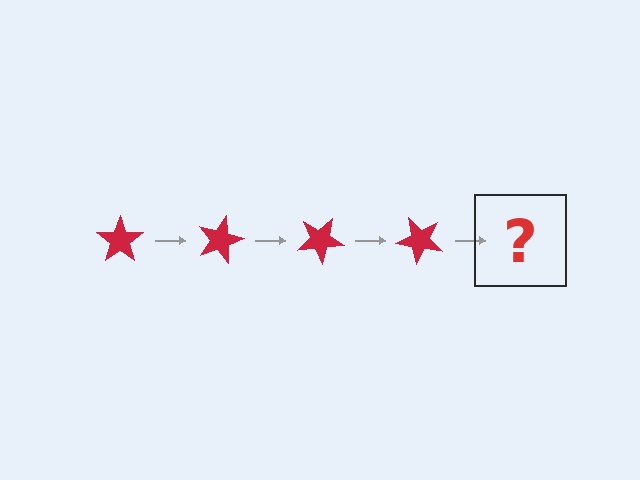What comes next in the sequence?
The next element should be a red star rotated 60 degrees.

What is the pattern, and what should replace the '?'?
The pattern is that the star rotates 15 degrees each step. The '?' should be a red star rotated 60 degrees.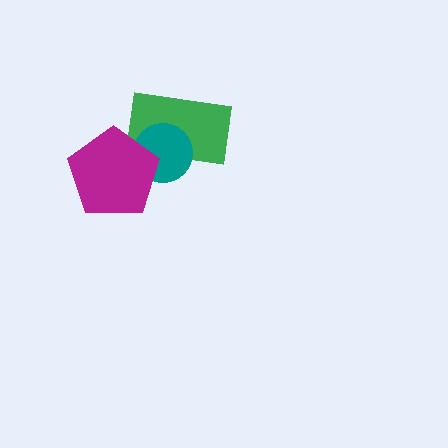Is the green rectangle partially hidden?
Yes, it is partially covered by another shape.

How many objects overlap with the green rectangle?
2 objects overlap with the green rectangle.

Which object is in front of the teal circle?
The magenta pentagon is in front of the teal circle.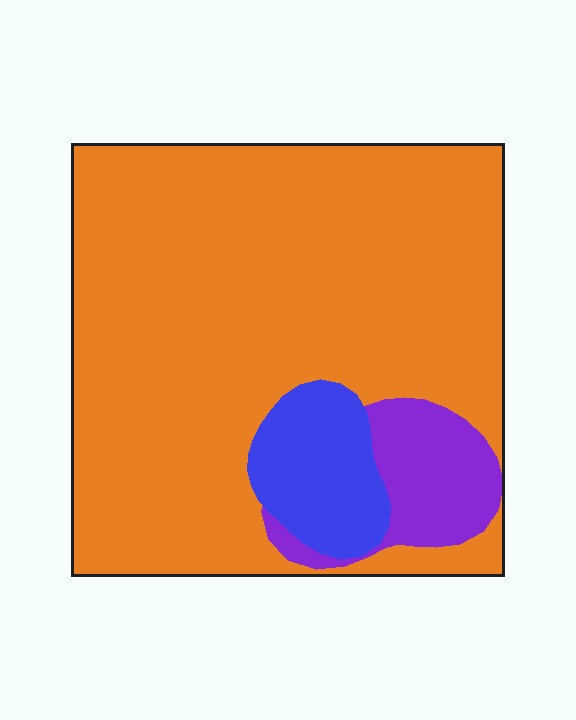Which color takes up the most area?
Orange, at roughly 80%.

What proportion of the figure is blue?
Blue covers roughly 10% of the figure.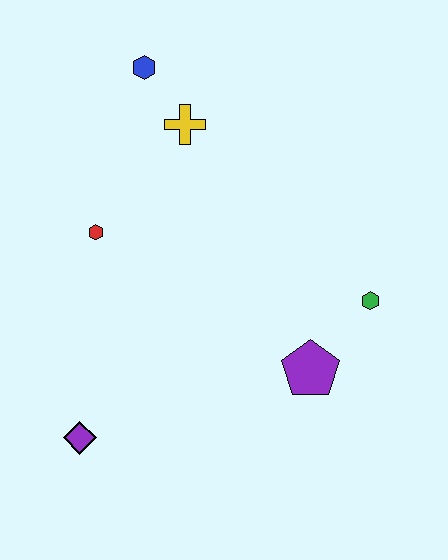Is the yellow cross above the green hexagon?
Yes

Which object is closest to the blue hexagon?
The yellow cross is closest to the blue hexagon.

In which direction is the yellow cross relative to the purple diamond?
The yellow cross is above the purple diamond.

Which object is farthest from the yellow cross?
The purple diamond is farthest from the yellow cross.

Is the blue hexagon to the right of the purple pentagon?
No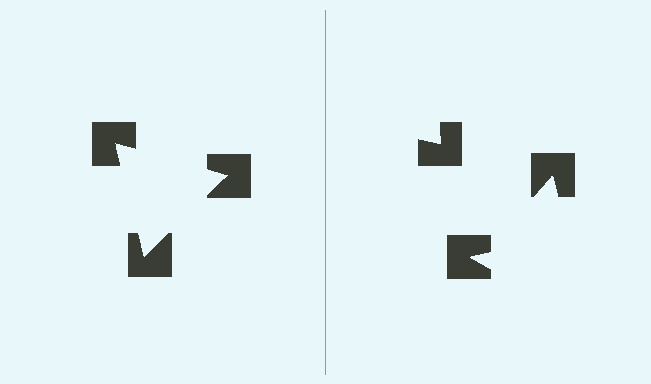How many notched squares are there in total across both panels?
6 — 3 on each side.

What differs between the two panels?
The notched squares are positioned identically on both sides; only the wedge orientations differ. On the left they align to a triangle; on the right they are misaligned.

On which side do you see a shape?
An illusory triangle appears on the left side. On the right side the wedge cuts are rotated, so no coherent shape forms.